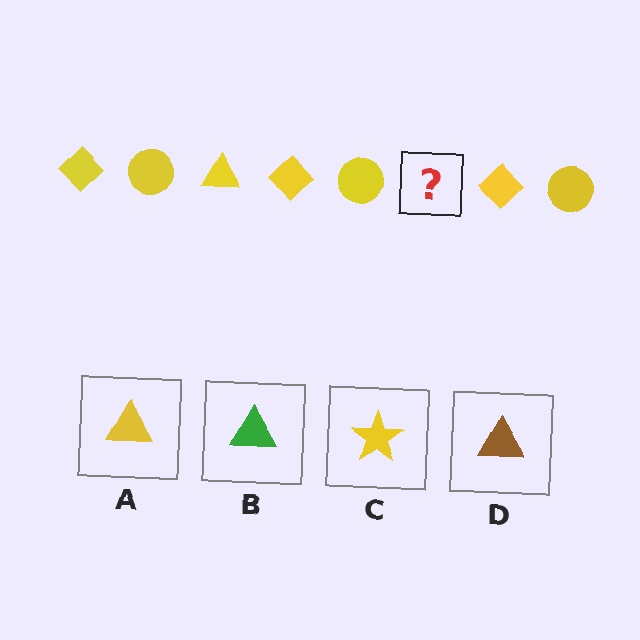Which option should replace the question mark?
Option A.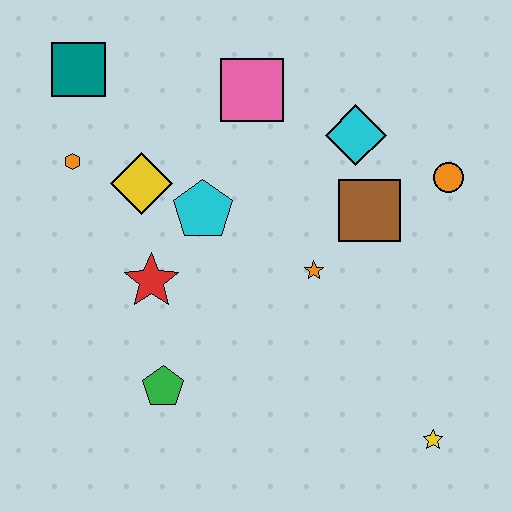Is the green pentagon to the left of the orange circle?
Yes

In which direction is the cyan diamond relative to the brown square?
The cyan diamond is above the brown square.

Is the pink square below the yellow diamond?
No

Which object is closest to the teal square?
The orange hexagon is closest to the teal square.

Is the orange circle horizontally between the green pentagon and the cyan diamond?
No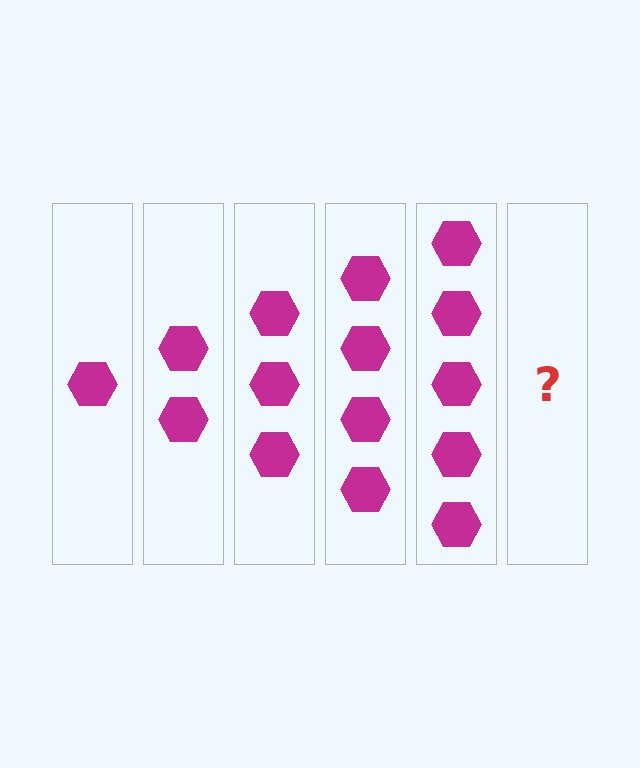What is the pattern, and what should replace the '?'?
The pattern is that each step adds one more hexagon. The '?' should be 6 hexagons.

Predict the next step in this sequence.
The next step is 6 hexagons.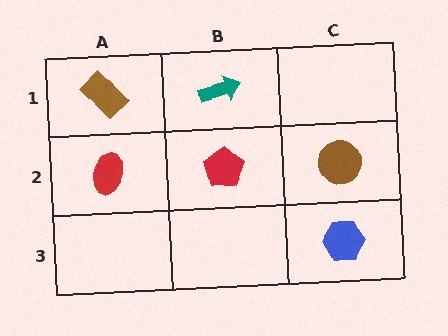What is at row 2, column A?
A red ellipse.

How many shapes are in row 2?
3 shapes.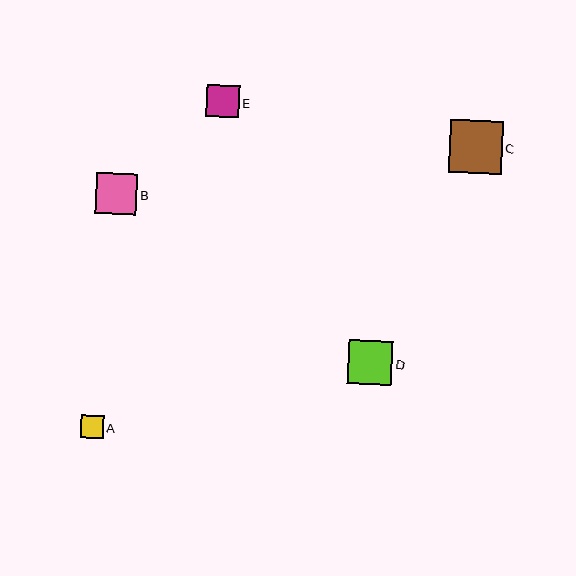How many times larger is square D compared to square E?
Square D is approximately 1.4 times the size of square E.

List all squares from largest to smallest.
From largest to smallest: C, D, B, E, A.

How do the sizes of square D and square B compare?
Square D and square B are approximately the same size.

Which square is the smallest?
Square A is the smallest with a size of approximately 23 pixels.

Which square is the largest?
Square C is the largest with a size of approximately 53 pixels.